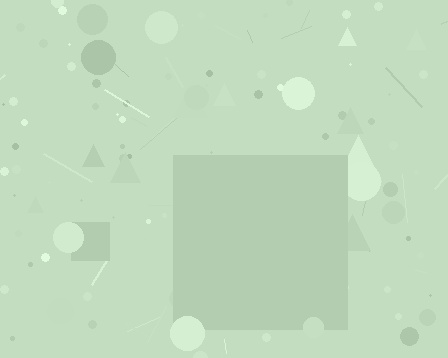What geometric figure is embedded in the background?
A square is embedded in the background.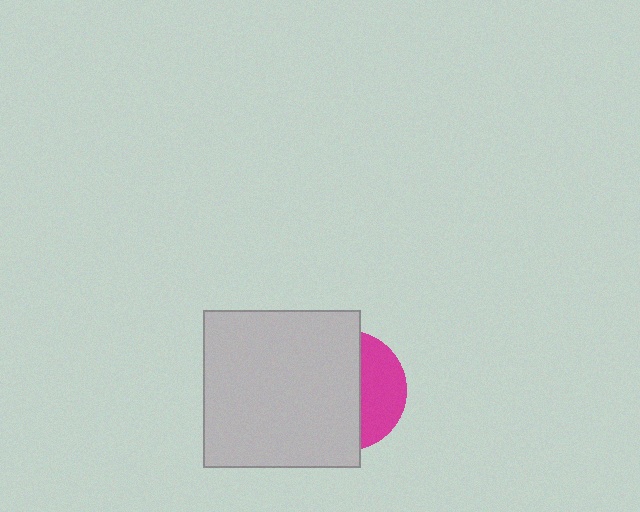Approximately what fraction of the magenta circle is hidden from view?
Roughly 66% of the magenta circle is hidden behind the light gray square.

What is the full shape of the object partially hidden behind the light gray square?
The partially hidden object is a magenta circle.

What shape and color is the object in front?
The object in front is a light gray square.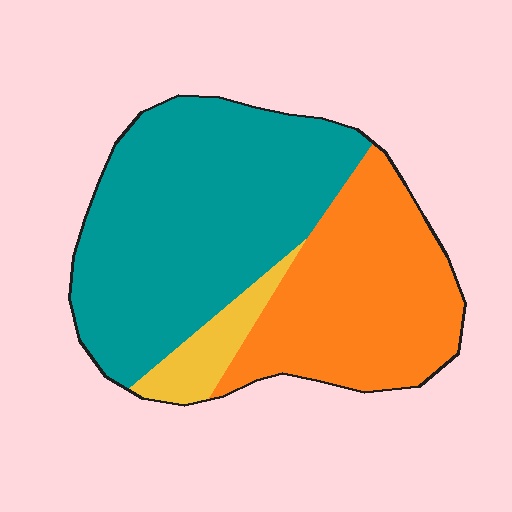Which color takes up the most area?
Teal, at roughly 55%.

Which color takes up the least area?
Yellow, at roughly 10%.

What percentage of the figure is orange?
Orange takes up about three eighths (3/8) of the figure.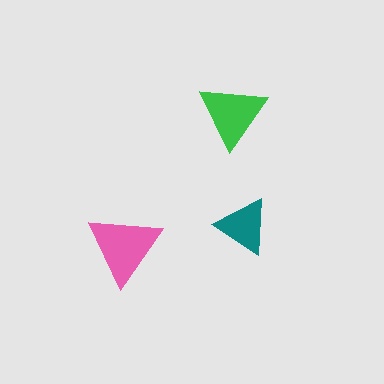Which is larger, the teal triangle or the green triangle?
The green one.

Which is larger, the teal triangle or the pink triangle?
The pink one.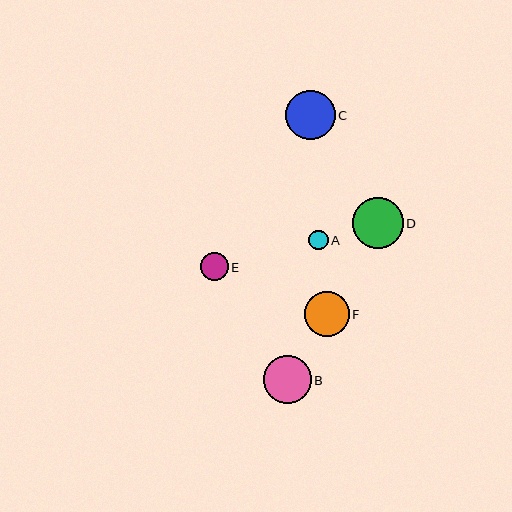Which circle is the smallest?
Circle A is the smallest with a size of approximately 19 pixels.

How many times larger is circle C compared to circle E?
Circle C is approximately 1.8 times the size of circle E.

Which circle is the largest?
Circle D is the largest with a size of approximately 51 pixels.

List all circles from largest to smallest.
From largest to smallest: D, C, B, F, E, A.